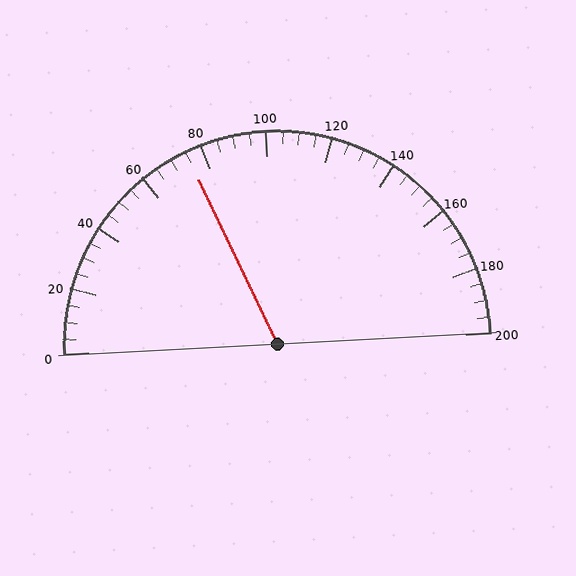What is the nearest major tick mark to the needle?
The nearest major tick mark is 80.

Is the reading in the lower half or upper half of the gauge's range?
The reading is in the lower half of the range (0 to 200).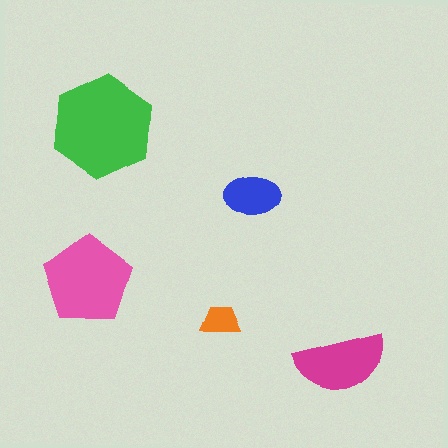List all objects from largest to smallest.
The green hexagon, the pink pentagon, the magenta semicircle, the blue ellipse, the orange trapezoid.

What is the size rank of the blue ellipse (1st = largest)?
4th.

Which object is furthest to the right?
The magenta semicircle is rightmost.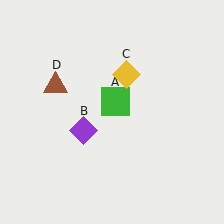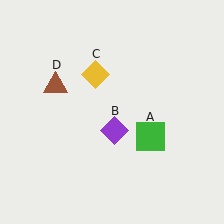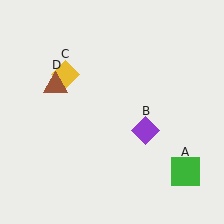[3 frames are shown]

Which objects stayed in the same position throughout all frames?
Brown triangle (object D) remained stationary.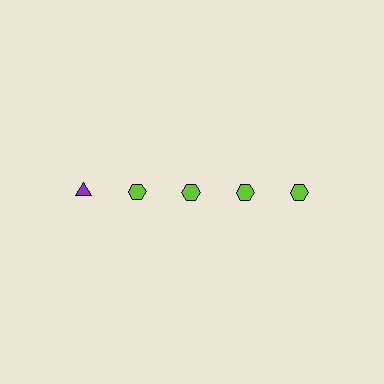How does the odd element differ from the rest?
It differs in both color (purple instead of lime) and shape (triangle instead of hexagon).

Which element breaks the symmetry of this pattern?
The purple triangle in the top row, leftmost column breaks the symmetry. All other shapes are lime hexagons.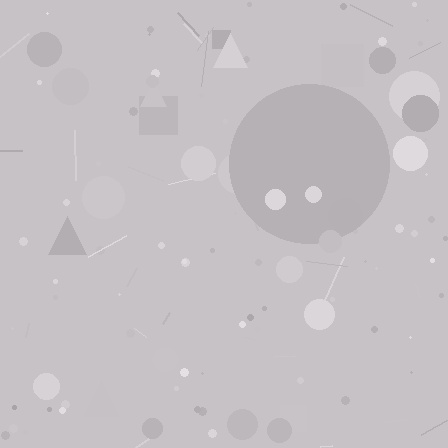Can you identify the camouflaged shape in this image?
The camouflaged shape is a circle.